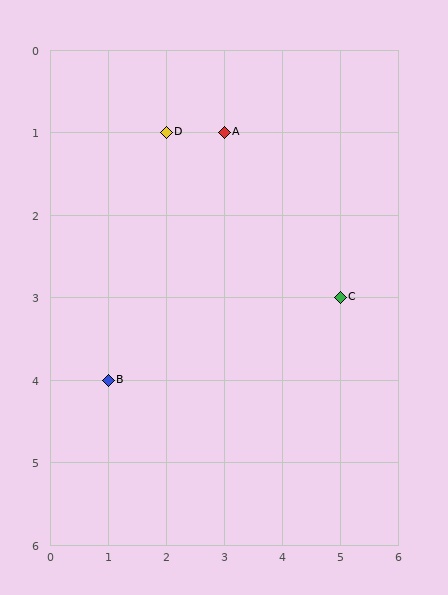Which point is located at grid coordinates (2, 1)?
Point D is at (2, 1).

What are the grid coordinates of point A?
Point A is at grid coordinates (3, 1).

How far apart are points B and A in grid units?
Points B and A are 2 columns and 3 rows apart (about 3.6 grid units diagonally).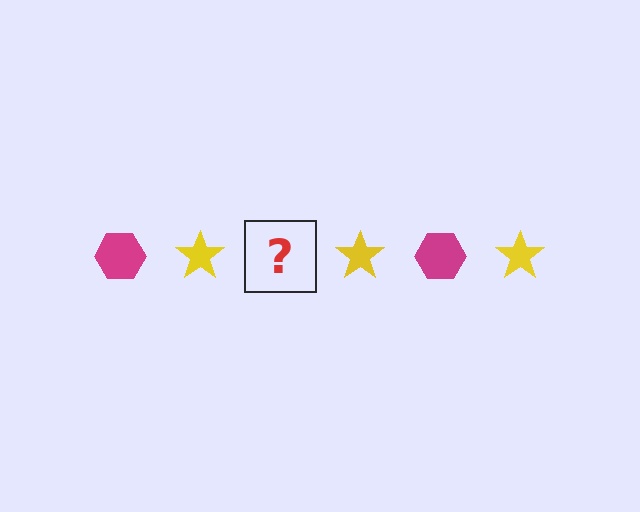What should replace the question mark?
The question mark should be replaced with a magenta hexagon.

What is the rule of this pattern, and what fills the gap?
The rule is that the pattern alternates between magenta hexagon and yellow star. The gap should be filled with a magenta hexagon.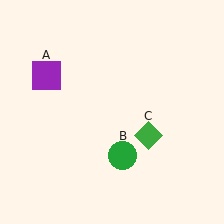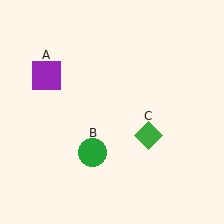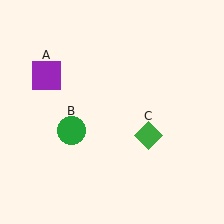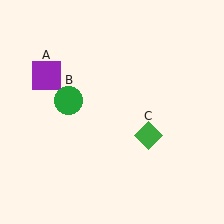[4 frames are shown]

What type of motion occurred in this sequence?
The green circle (object B) rotated clockwise around the center of the scene.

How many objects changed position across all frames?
1 object changed position: green circle (object B).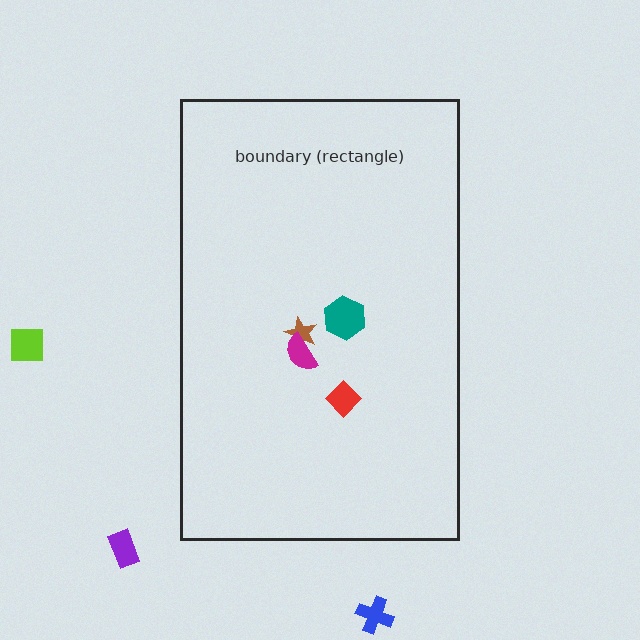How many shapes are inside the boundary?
4 inside, 3 outside.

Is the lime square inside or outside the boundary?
Outside.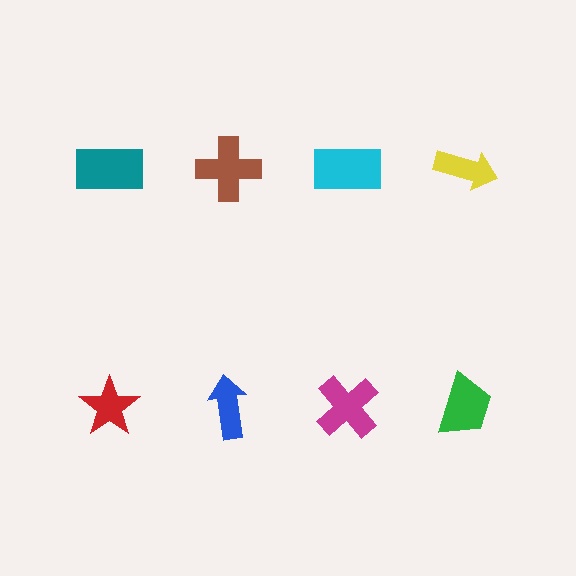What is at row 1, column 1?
A teal rectangle.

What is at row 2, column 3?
A magenta cross.